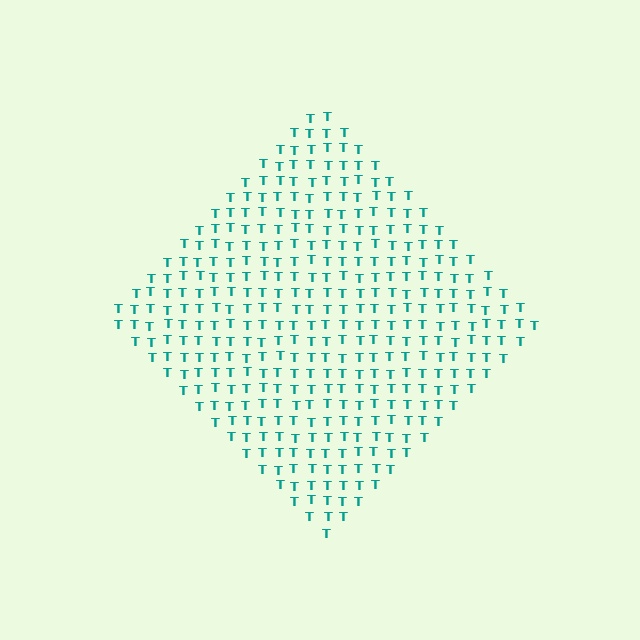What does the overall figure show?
The overall figure shows a diamond.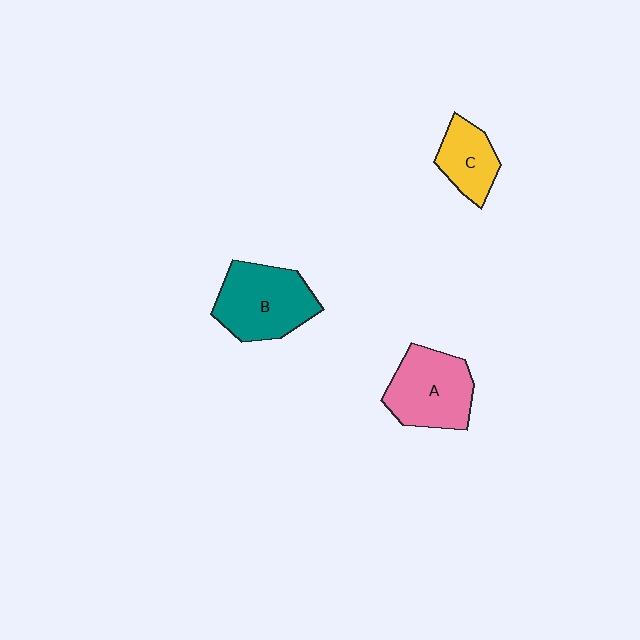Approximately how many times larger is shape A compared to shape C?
Approximately 1.6 times.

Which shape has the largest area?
Shape B (teal).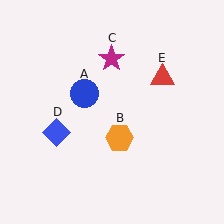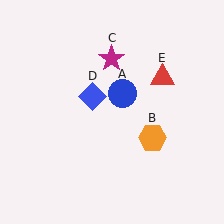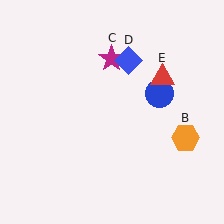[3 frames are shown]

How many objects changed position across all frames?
3 objects changed position: blue circle (object A), orange hexagon (object B), blue diamond (object D).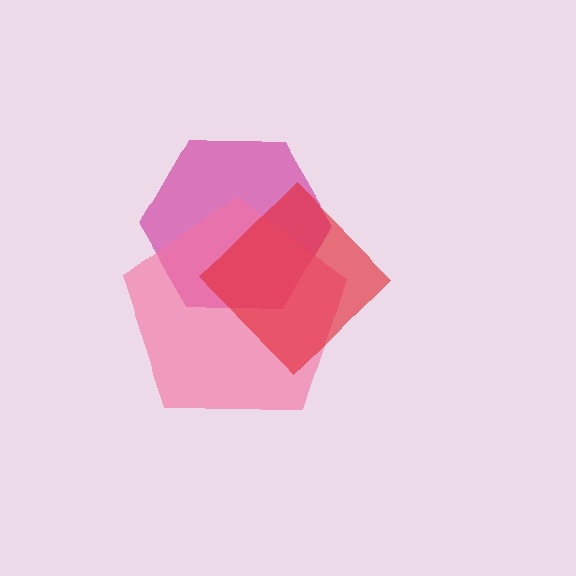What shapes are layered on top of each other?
The layered shapes are: a magenta hexagon, a pink pentagon, a red diamond.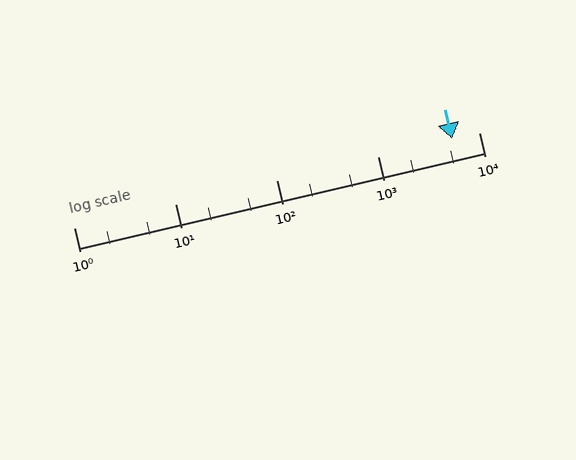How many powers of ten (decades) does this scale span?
The scale spans 4 decades, from 1 to 10000.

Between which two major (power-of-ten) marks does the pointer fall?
The pointer is between 1000 and 10000.